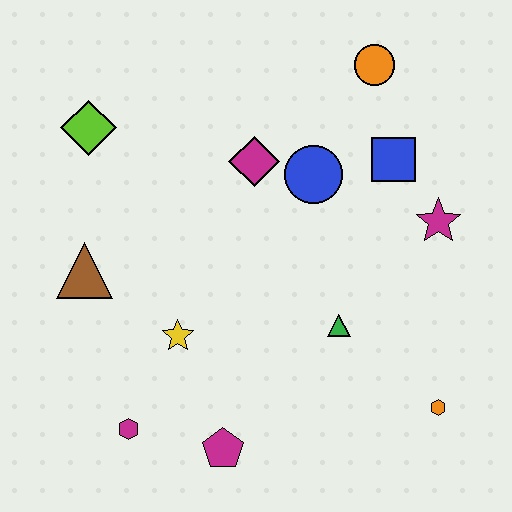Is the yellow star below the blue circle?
Yes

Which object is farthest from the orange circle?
The magenta hexagon is farthest from the orange circle.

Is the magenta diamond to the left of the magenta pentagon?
No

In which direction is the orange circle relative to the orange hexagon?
The orange circle is above the orange hexagon.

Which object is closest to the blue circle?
The magenta diamond is closest to the blue circle.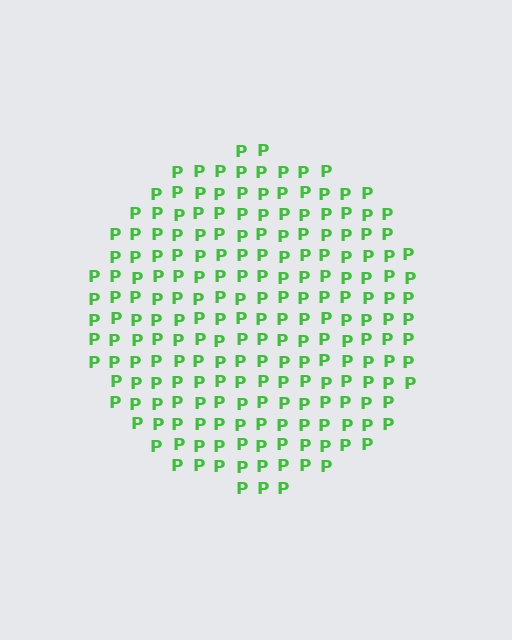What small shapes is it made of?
It is made of small letter P's.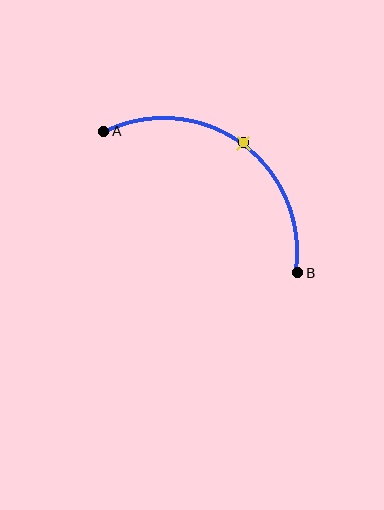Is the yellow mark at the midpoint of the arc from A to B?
Yes. The yellow mark lies on the arc at equal arc-length from both A and B — it is the arc midpoint.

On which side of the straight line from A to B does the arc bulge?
The arc bulges above and to the right of the straight line connecting A and B.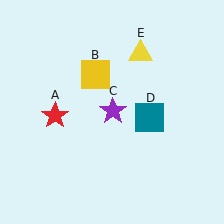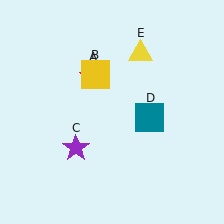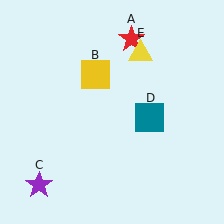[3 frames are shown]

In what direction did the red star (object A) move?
The red star (object A) moved up and to the right.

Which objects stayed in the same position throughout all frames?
Yellow square (object B) and teal square (object D) and yellow triangle (object E) remained stationary.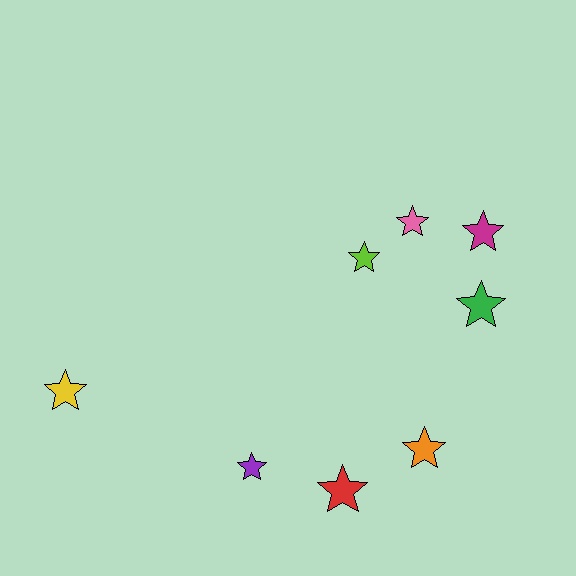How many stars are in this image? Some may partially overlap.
There are 8 stars.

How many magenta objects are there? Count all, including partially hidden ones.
There is 1 magenta object.